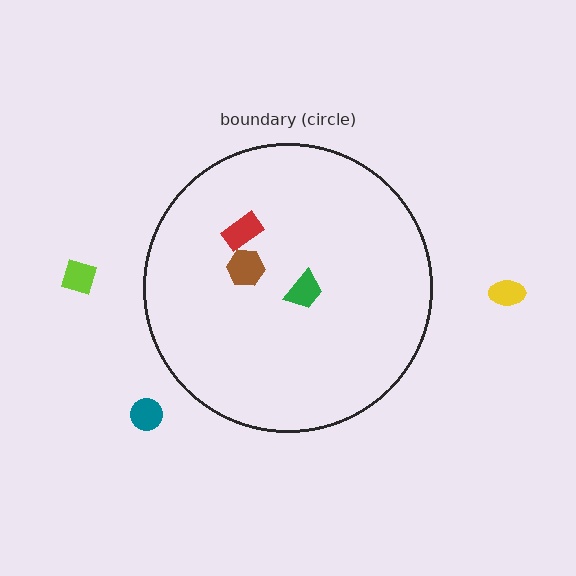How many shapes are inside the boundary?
3 inside, 3 outside.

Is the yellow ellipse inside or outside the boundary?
Outside.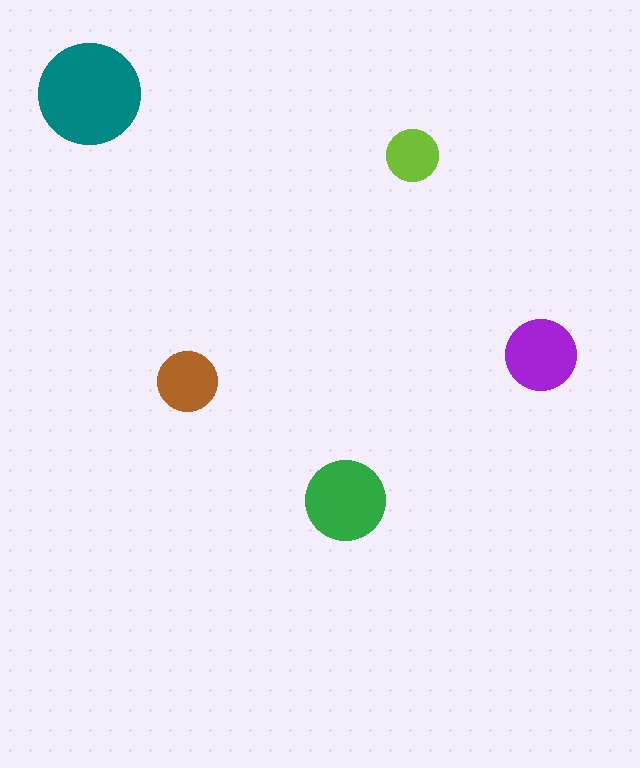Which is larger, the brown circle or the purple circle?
The purple one.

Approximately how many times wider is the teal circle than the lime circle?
About 2 times wider.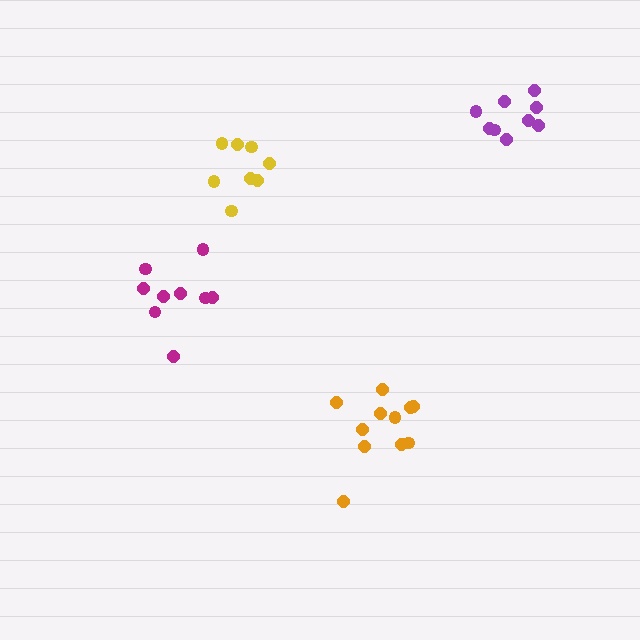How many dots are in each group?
Group 1: 9 dots, Group 2: 11 dots, Group 3: 8 dots, Group 4: 9 dots (37 total).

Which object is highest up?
The purple cluster is topmost.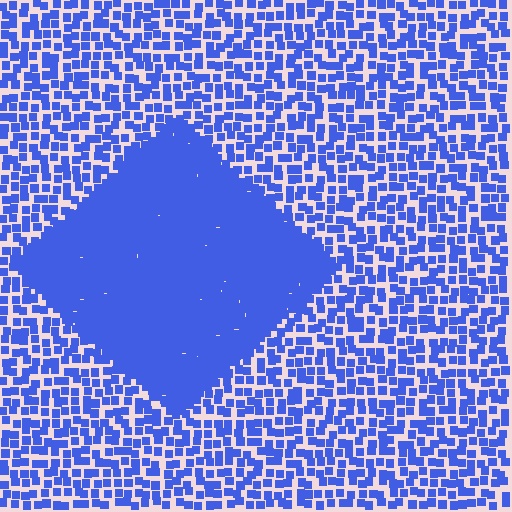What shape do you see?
I see a diamond.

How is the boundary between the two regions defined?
The boundary is defined by a change in element density (approximately 2.9x ratio). All elements are the same color, size, and shape.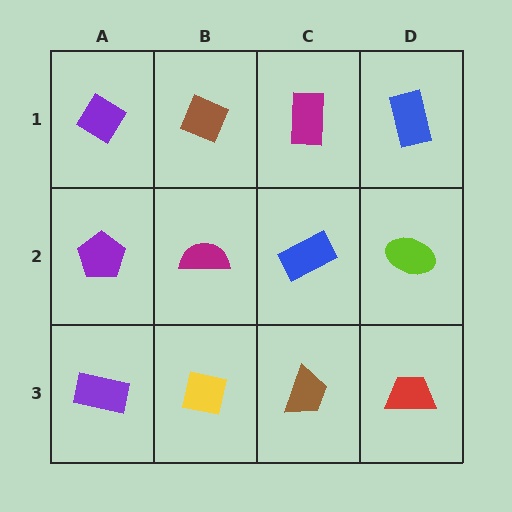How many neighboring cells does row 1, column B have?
3.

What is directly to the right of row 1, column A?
A brown diamond.